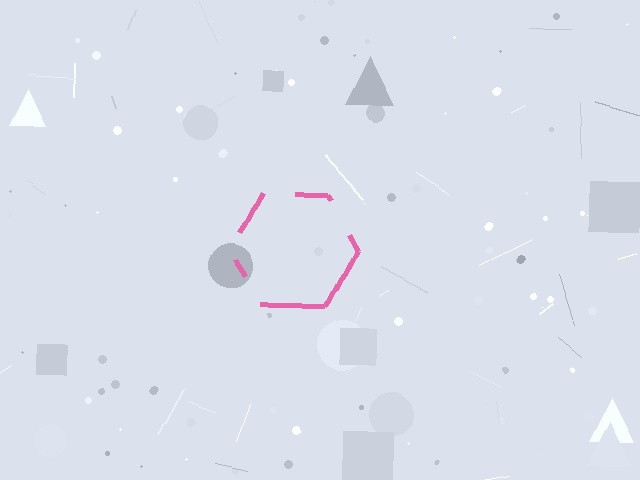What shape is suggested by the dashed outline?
The dashed outline suggests a hexagon.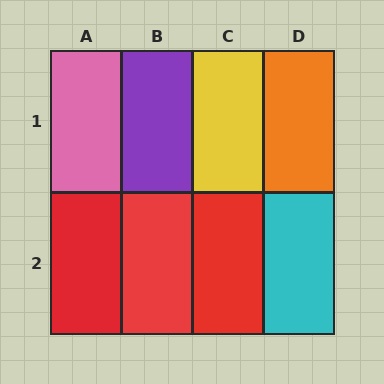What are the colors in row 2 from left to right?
Red, red, red, cyan.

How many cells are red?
3 cells are red.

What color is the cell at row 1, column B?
Purple.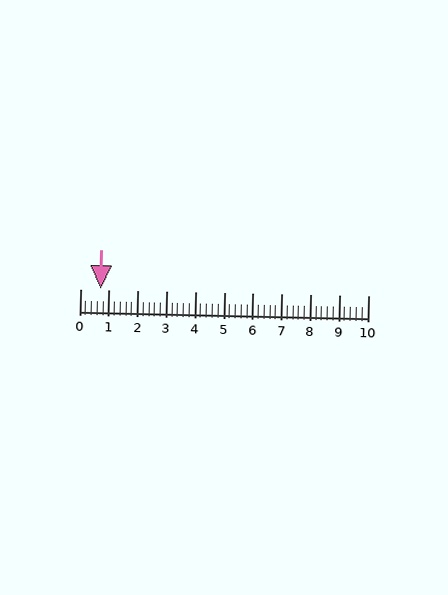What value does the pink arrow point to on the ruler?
The pink arrow points to approximately 0.7.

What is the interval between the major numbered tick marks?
The major tick marks are spaced 1 units apart.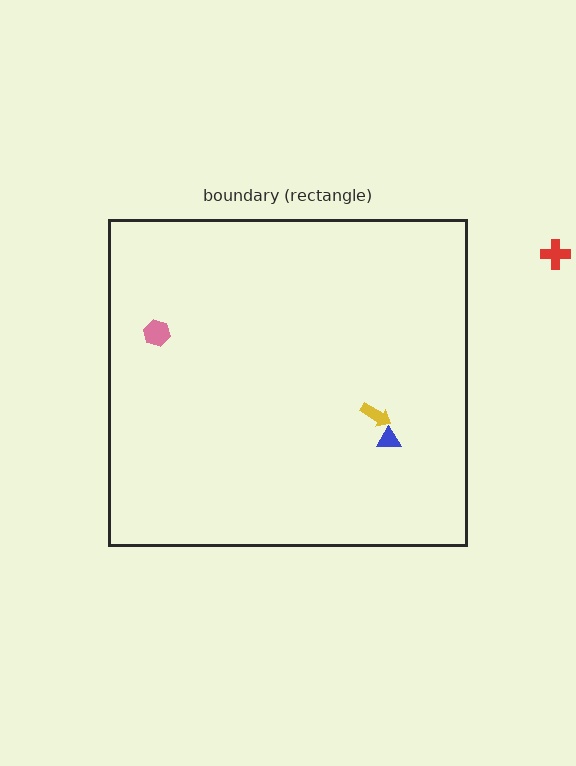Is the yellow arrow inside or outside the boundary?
Inside.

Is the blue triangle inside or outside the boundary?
Inside.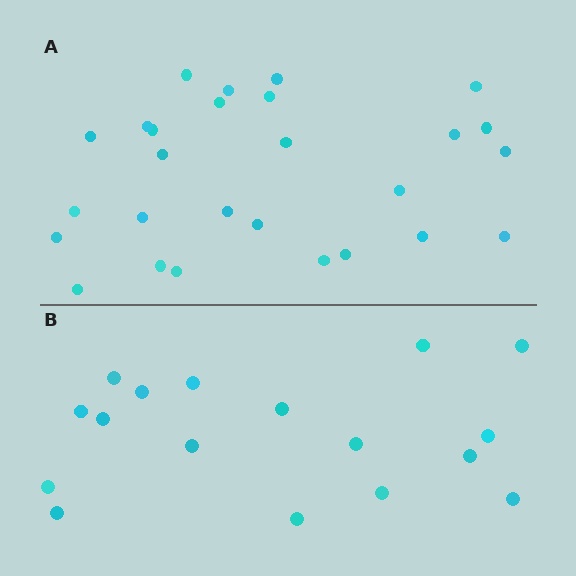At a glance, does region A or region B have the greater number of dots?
Region A (the top region) has more dots.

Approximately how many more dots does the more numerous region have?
Region A has roughly 10 or so more dots than region B.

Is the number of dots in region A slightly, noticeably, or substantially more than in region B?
Region A has substantially more. The ratio is roughly 1.6 to 1.